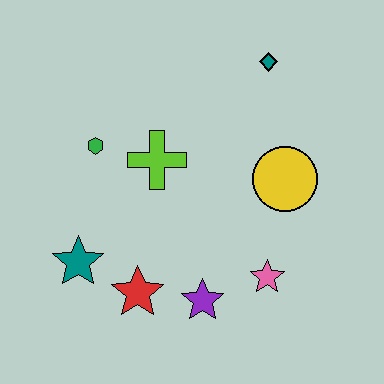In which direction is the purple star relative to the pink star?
The purple star is to the left of the pink star.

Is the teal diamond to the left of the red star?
No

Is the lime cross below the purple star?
No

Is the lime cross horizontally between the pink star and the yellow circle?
No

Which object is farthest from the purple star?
The teal diamond is farthest from the purple star.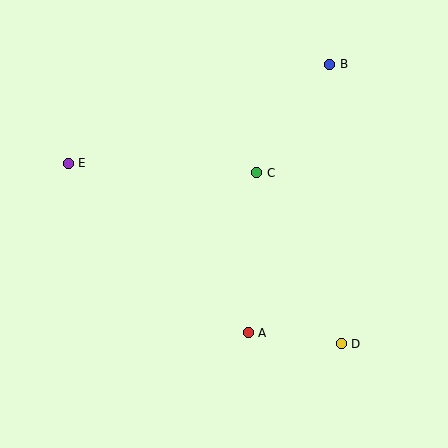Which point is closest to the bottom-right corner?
Point D is closest to the bottom-right corner.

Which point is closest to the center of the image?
Point C at (257, 173) is closest to the center.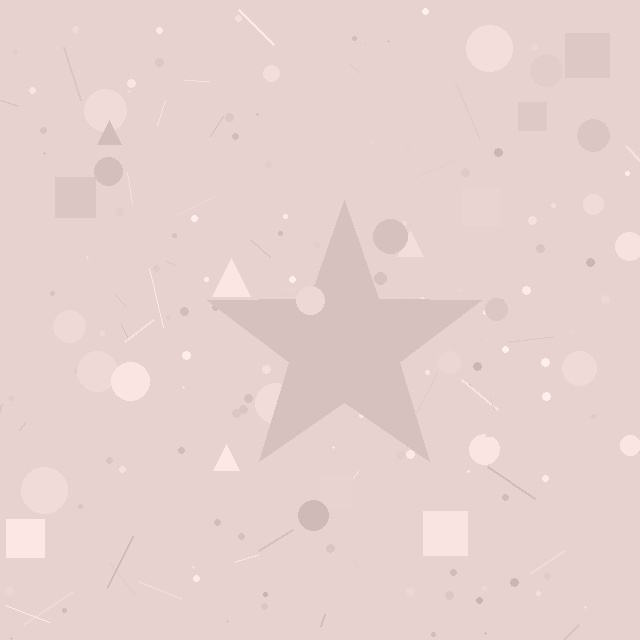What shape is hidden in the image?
A star is hidden in the image.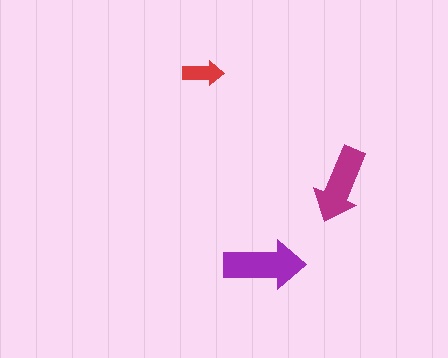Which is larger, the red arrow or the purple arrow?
The purple one.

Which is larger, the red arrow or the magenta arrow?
The magenta one.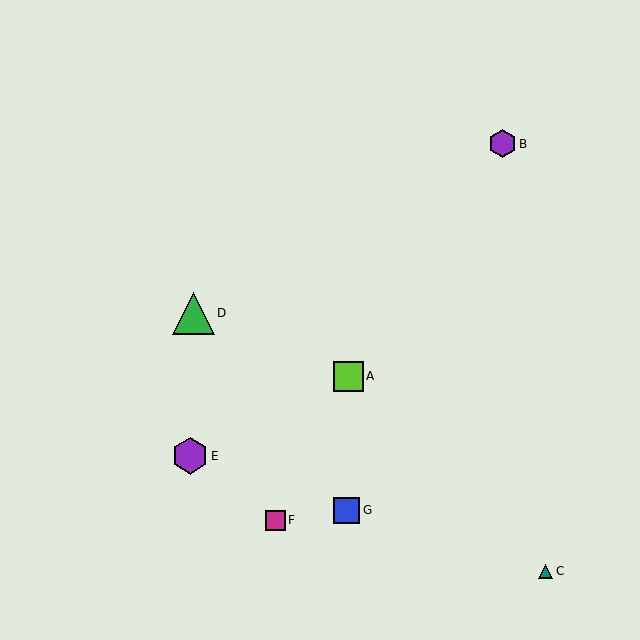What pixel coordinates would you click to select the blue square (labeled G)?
Click at (347, 510) to select the blue square G.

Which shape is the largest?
The green triangle (labeled D) is the largest.